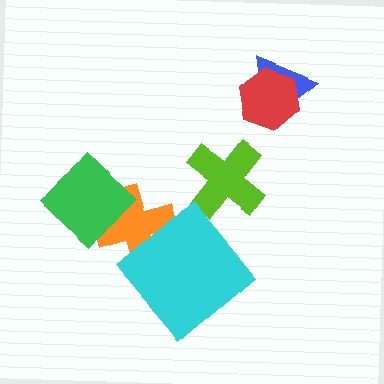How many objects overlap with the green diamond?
1 object overlaps with the green diamond.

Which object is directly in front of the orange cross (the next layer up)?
The green diamond is directly in front of the orange cross.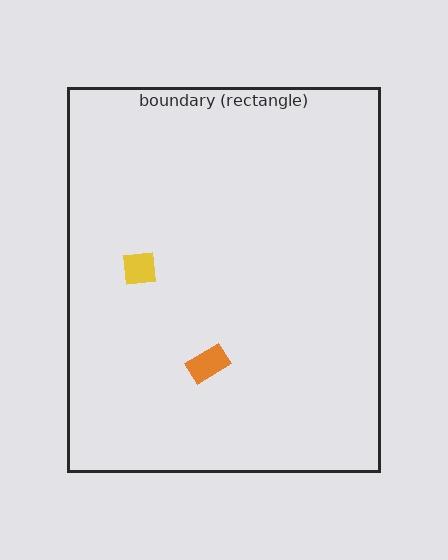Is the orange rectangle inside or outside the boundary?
Inside.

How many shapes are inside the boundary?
2 inside, 0 outside.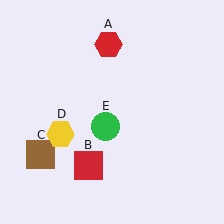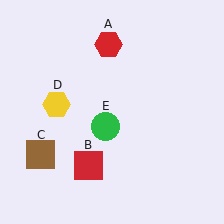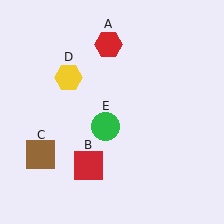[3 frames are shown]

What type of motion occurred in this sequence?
The yellow hexagon (object D) rotated clockwise around the center of the scene.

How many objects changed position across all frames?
1 object changed position: yellow hexagon (object D).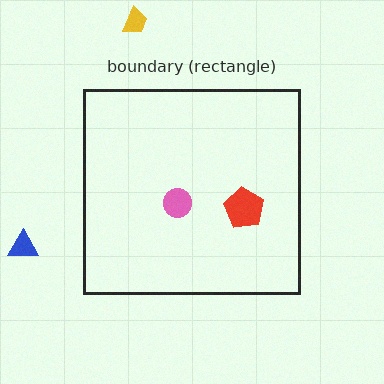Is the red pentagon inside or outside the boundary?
Inside.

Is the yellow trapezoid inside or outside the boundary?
Outside.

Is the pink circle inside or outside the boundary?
Inside.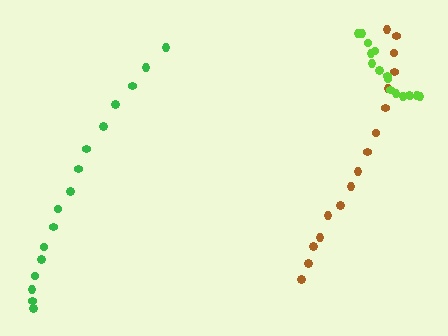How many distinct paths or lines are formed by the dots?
There are 3 distinct paths.